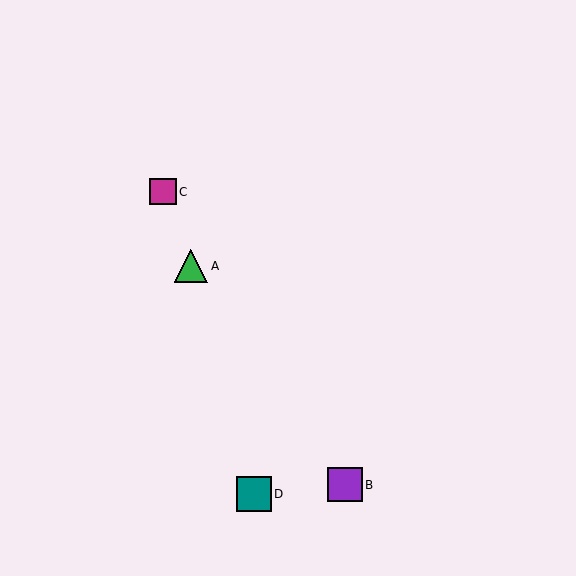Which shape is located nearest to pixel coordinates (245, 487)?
The teal square (labeled D) at (254, 494) is nearest to that location.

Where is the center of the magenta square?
The center of the magenta square is at (163, 192).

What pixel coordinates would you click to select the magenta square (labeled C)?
Click at (163, 192) to select the magenta square C.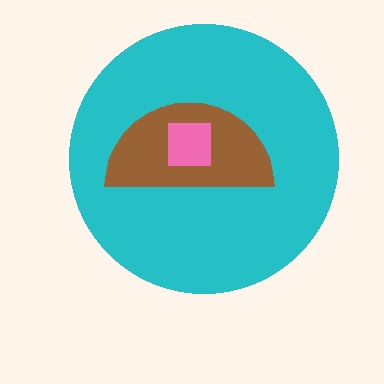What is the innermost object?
The pink square.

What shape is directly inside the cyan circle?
The brown semicircle.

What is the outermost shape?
The cyan circle.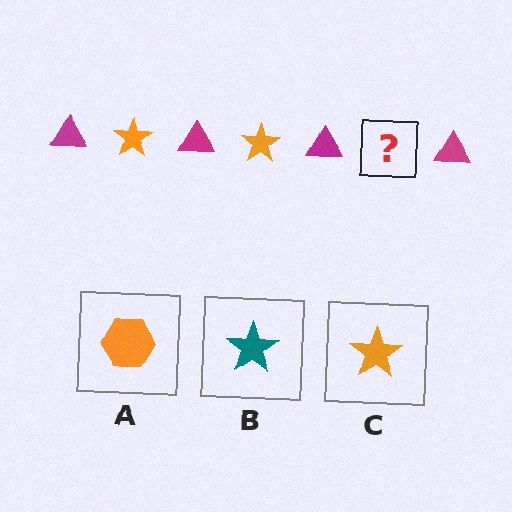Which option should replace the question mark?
Option C.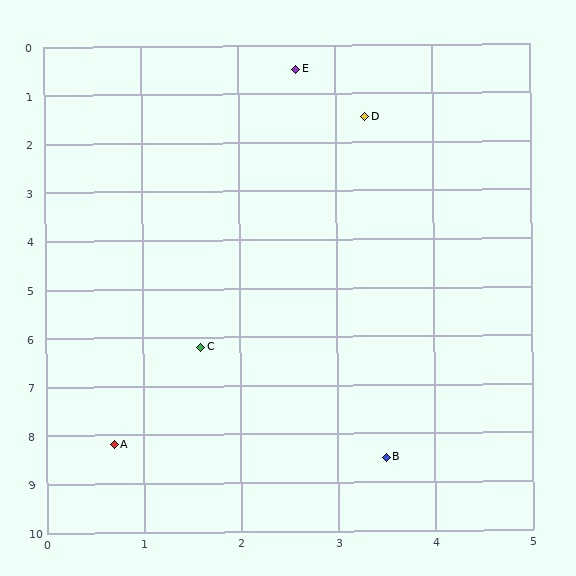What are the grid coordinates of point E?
Point E is at approximately (2.6, 0.5).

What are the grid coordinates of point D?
Point D is at approximately (3.3, 1.5).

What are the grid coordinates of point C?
Point C is at approximately (1.6, 6.2).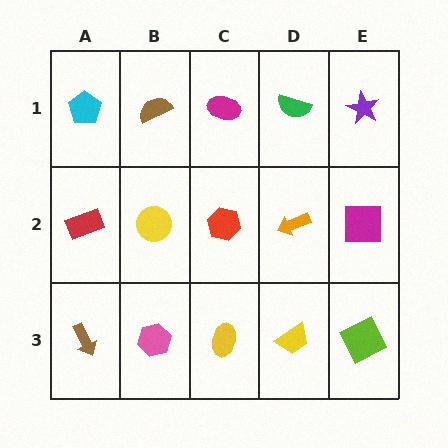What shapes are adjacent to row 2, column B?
A brown semicircle (row 1, column B), a pink hexagon (row 3, column B), a red rectangle (row 2, column A), a red hexagon (row 2, column C).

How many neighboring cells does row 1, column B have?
3.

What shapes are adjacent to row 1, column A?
A red rectangle (row 2, column A), a brown semicircle (row 1, column B).